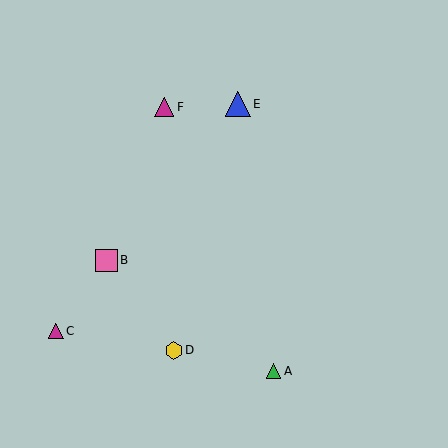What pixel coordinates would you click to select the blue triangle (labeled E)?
Click at (238, 104) to select the blue triangle E.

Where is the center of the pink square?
The center of the pink square is at (106, 260).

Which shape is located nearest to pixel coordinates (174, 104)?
The magenta triangle (labeled F) at (164, 107) is nearest to that location.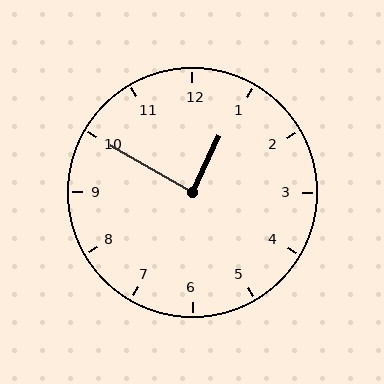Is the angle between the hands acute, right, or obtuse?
It is right.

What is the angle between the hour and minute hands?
Approximately 85 degrees.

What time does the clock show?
12:50.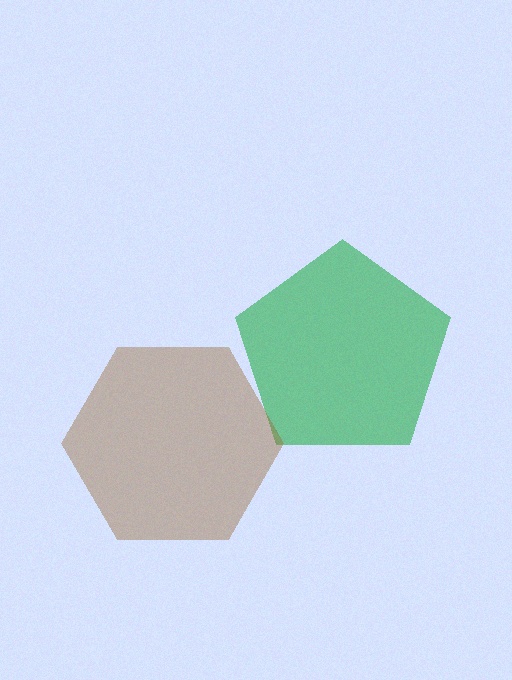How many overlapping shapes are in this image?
There are 2 overlapping shapes in the image.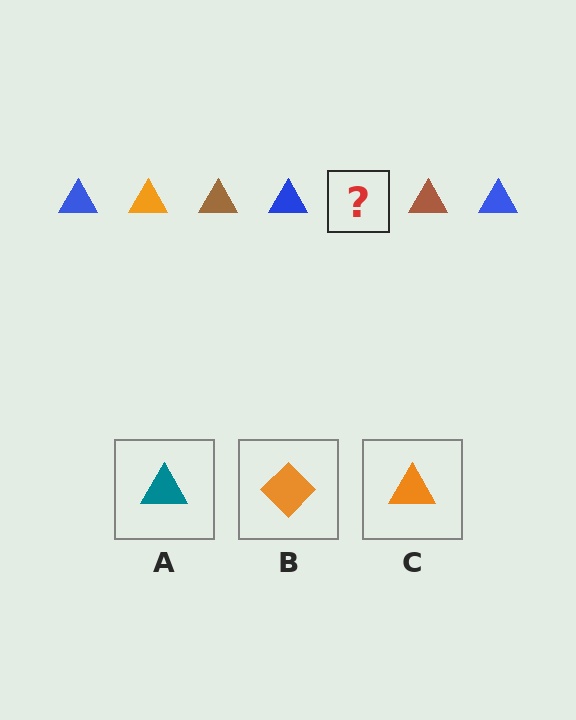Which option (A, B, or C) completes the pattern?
C.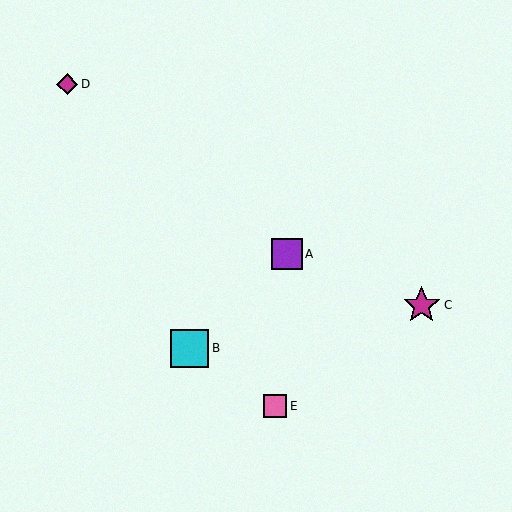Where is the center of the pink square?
The center of the pink square is at (275, 406).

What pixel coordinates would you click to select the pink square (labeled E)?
Click at (275, 406) to select the pink square E.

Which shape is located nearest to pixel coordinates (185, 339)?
The cyan square (labeled B) at (190, 348) is nearest to that location.